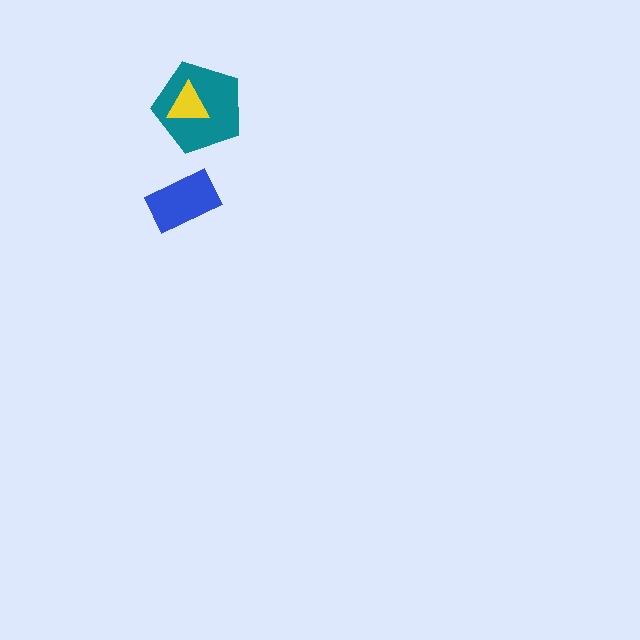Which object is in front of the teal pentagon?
The yellow triangle is in front of the teal pentagon.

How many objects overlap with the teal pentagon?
1 object overlaps with the teal pentagon.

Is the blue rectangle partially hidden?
No, no other shape covers it.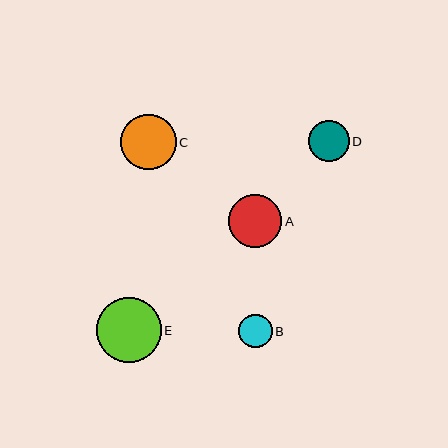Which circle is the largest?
Circle E is the largest with a size of approximately 65 pixels.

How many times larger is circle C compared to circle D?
Circle C is approximately 1.3 times the size of circle D.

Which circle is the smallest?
Circle B is the smallest with a size of approximately 33 pixels.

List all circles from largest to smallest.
From largest to smallest: E, C, A, D, B.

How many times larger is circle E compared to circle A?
Circle E is approximately 1.2 times the size of circle A.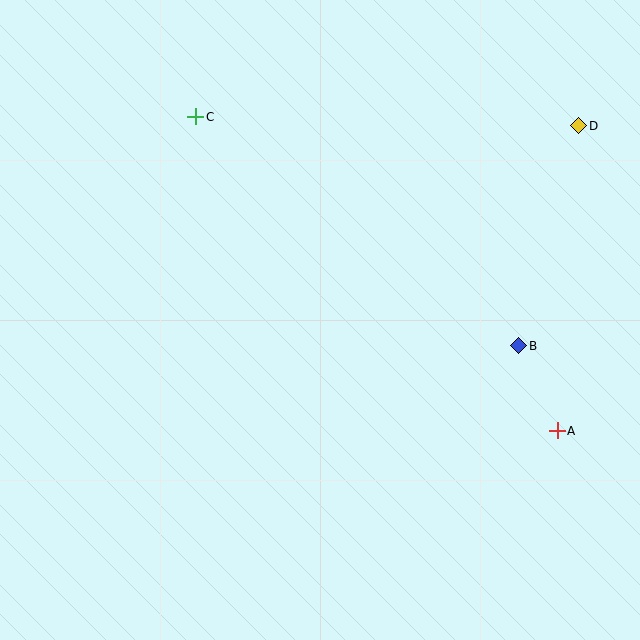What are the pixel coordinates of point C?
Point C is at (196, 117).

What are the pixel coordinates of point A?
Point A is at (557, 431).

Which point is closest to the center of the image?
Point B at (519, 346) is closest to the center.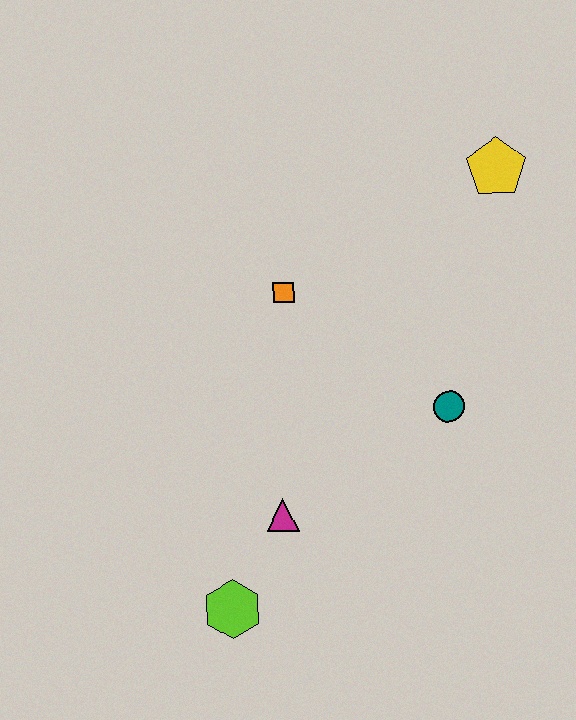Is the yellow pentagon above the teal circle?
Yes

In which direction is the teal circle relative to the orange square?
The teal circle is to the right of the orange square.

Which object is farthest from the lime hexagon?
The yellow pentagon is farthest from the lime hexagon.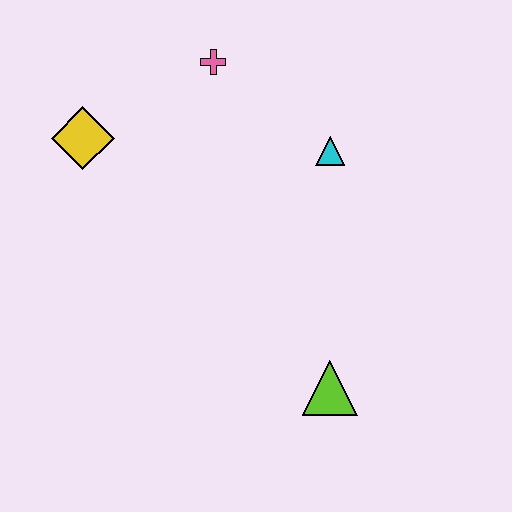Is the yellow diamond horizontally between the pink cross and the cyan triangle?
No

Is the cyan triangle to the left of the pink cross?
No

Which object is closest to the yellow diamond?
The pink cross is closest to the yellow diamond.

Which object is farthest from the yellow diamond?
The lime triangle is farthest from the yellow diamond.